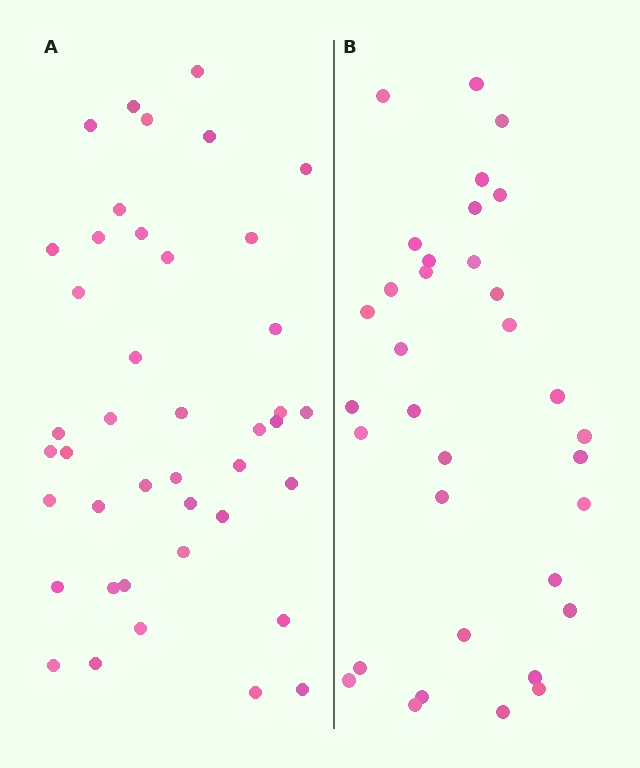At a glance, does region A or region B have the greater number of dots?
Region A (the left region) has more dots.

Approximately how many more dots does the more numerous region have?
Region A has roughly 8 or so more dots than region B.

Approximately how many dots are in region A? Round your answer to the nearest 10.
About 40 dots. (The exact count is 42, which rounds to 40.)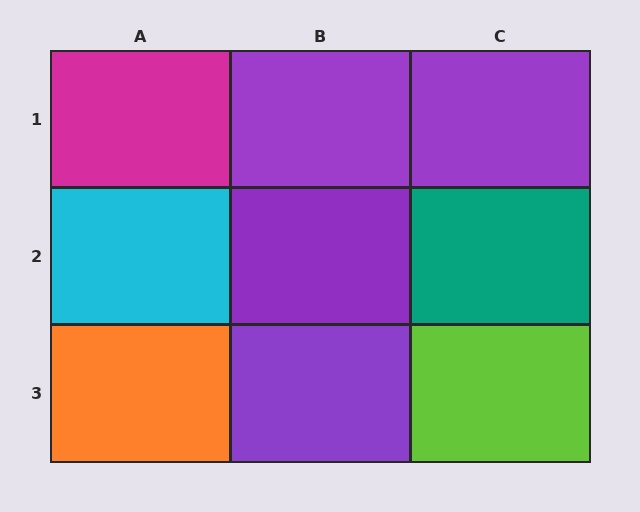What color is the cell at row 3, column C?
Lime.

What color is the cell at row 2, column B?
Purple.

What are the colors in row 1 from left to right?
Magenta, purple, purple.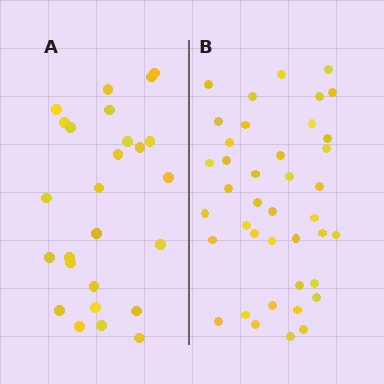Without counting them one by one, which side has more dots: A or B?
Region B (the right region) has more dots.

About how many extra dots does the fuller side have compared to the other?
Region B has approximately 15 more dots than region A.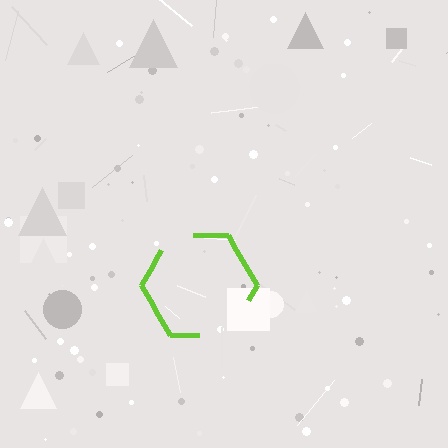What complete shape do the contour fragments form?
The contour fragments form a hexagon.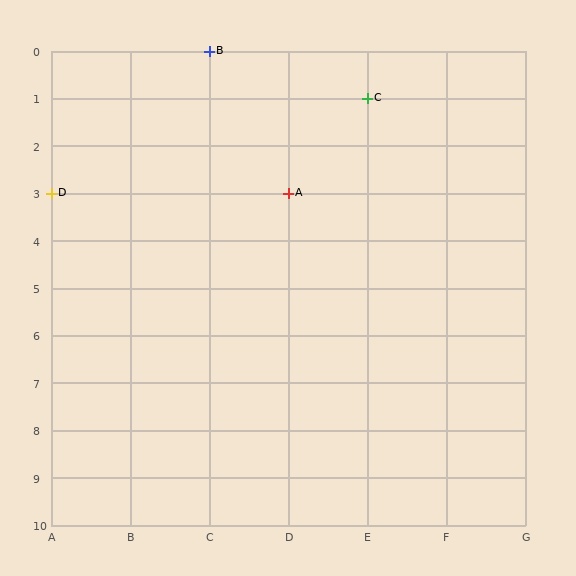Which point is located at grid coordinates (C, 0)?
Point B is at (C, 0).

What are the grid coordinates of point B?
Point B is at grid coordinates (C, 0).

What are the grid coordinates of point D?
Point D is at grid coordinates (A, 3).